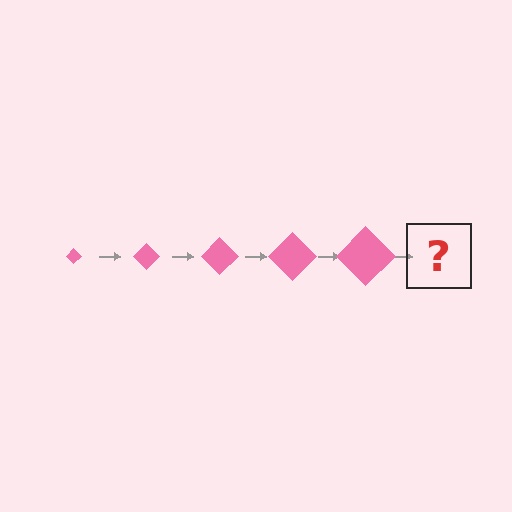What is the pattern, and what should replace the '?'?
The pattern is that the diamond gets progressively larger each step. The '?' should be a pink diamond, larger than the previous one.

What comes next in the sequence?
The next element should be a pink diamond, larger than the previous one.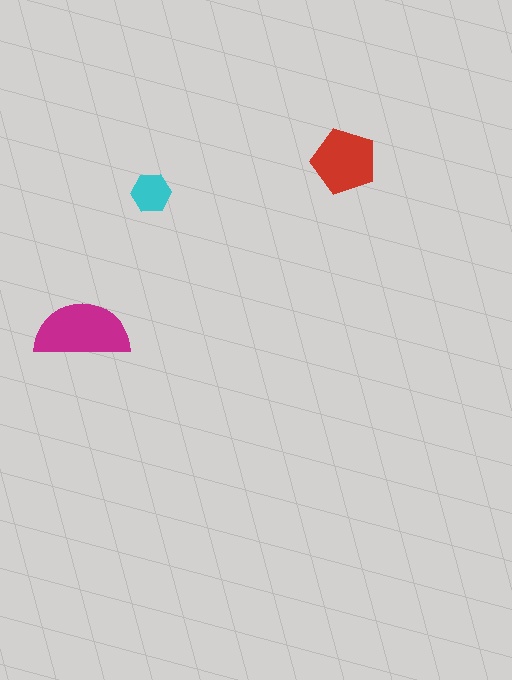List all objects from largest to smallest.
The magenta semicircle, the red pentagon, the cyan hexagon.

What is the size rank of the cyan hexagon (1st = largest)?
3rd.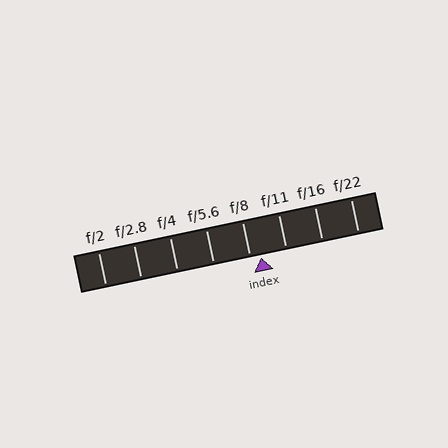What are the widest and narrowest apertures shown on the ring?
The widest aperture shown is f/2 and the narrowest is f/22.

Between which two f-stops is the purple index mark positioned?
The index mark is between f/8 and f/11.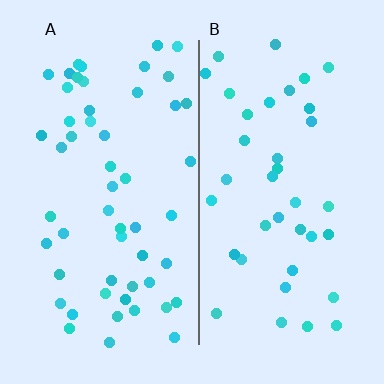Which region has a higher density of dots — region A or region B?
A (the left).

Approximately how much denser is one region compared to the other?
Approximately 1.4× — region A over region B.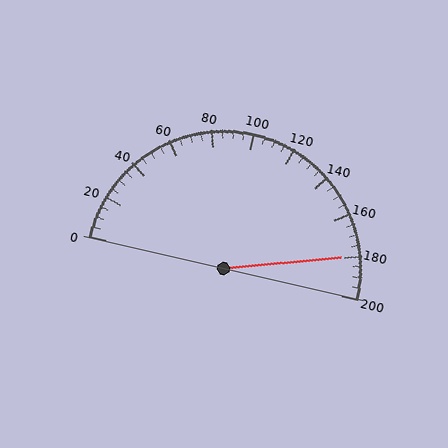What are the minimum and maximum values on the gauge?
The gauge ranges from 0 to 200.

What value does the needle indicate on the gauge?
The needle indicates approximately 180.